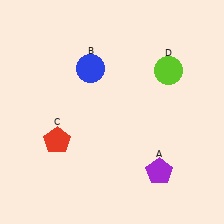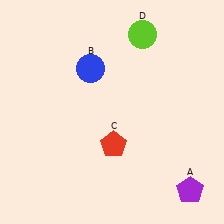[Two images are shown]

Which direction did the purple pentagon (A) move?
The purple pentagon (A) moved right.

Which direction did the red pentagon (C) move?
The red pentagon (C) moved right.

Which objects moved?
The objects that moved are: the purple pentagon (A), the red pentagon (C), the lime circle (D).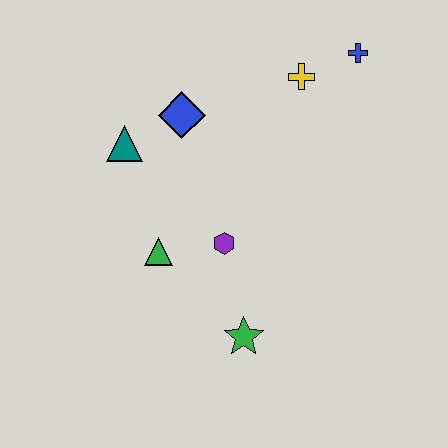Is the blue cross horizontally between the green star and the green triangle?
No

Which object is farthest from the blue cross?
The green star is farthest from the blue cross.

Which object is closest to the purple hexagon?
The green triangle is closest to the purple hexagon.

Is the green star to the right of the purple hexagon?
Yes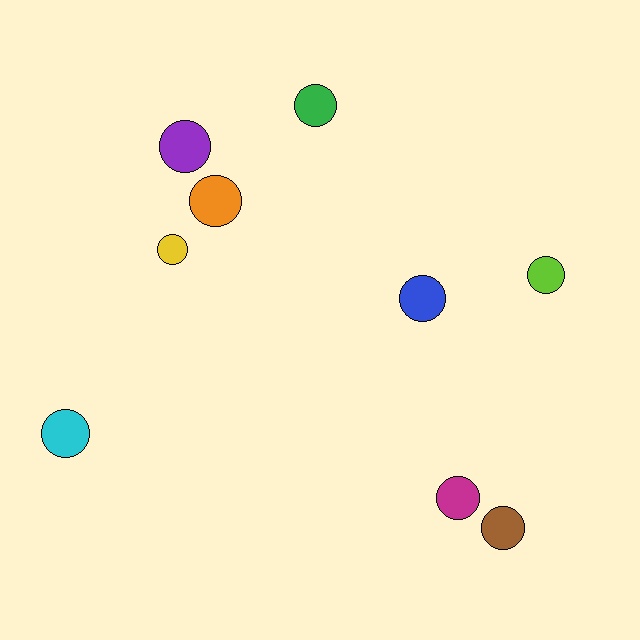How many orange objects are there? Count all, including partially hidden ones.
There is 1 orange object.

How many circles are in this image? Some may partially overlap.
There are 9 circles.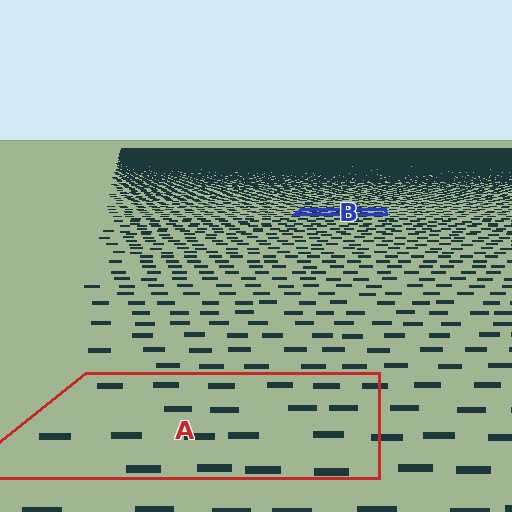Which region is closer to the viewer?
Region A is closer. The texture elements there are larger and more spread out.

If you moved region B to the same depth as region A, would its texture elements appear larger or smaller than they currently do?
They would appear larger. At a closer depth, the same texture elements are projected at a bigger on-screen size.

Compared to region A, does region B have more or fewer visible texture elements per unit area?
Region B has more texture elements per unit area — they are packed more densely because it is farther away.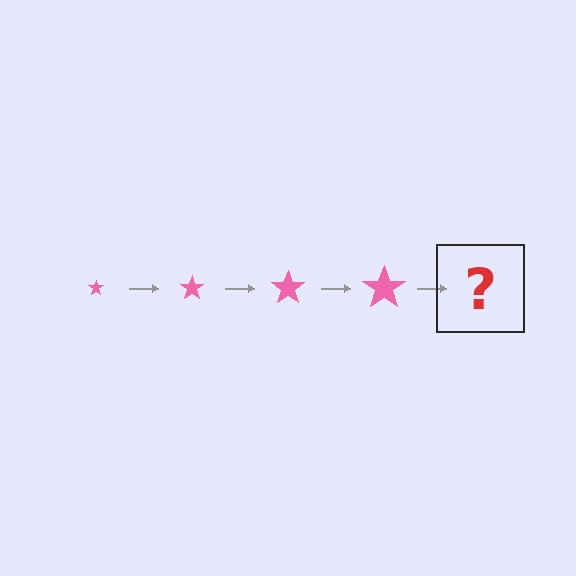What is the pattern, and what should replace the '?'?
The pattern is that the star gets progressively larger each step. The '?' should be a pink star, larger than the previous one.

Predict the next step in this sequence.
The next step is a pink star, larger than the previous one.